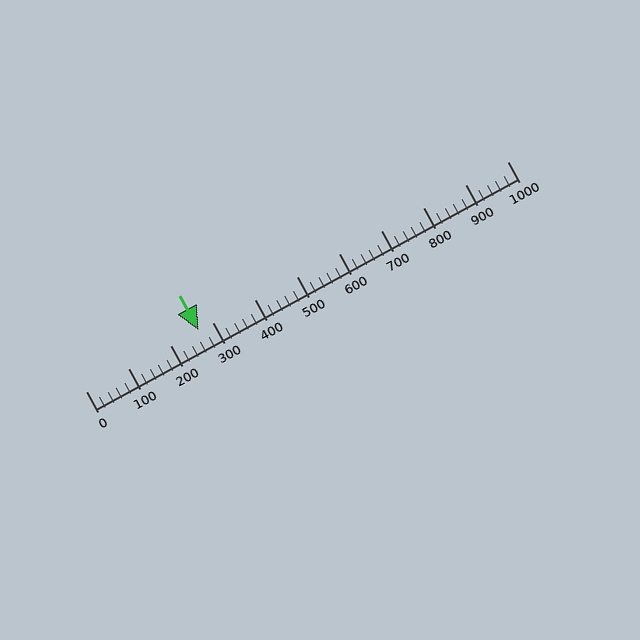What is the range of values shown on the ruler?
The ruler shows values from 0 to 1000.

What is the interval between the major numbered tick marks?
The major tick marks are spaced 100 units apart.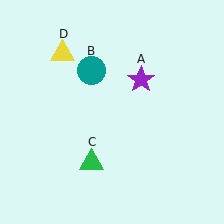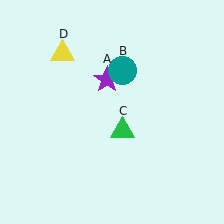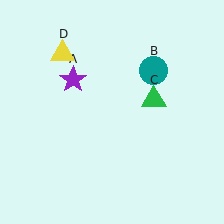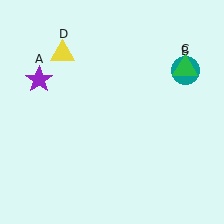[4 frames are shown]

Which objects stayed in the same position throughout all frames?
Yellow triangle (object D) remained stationary.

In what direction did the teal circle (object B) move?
The teal circle (object B) moved right.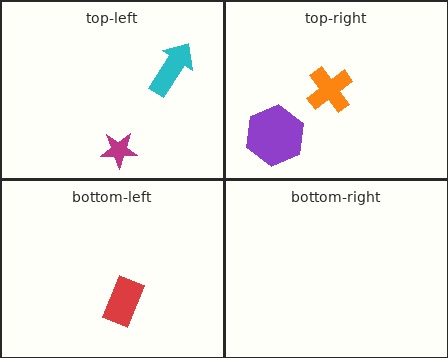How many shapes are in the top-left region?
2.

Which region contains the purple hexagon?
The top-right region.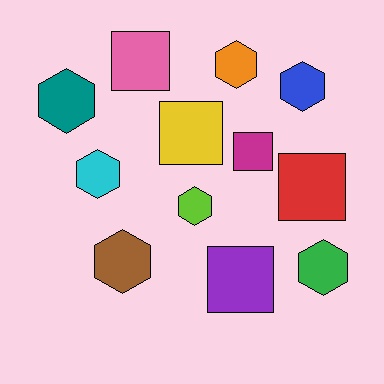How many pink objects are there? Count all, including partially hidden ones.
There is 1 pink object.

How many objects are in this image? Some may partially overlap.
There are 12 objects.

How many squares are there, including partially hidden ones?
There are 5 squares.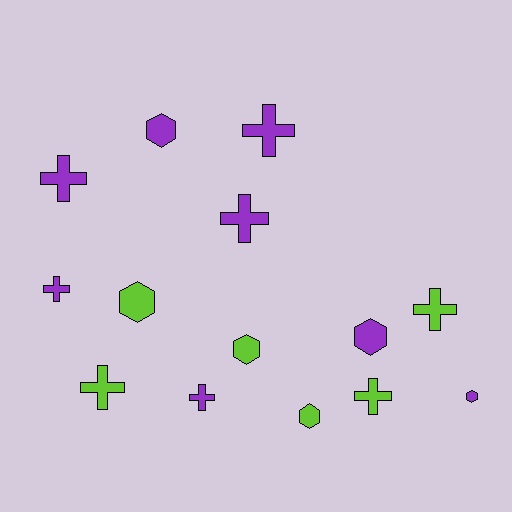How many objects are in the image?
There are 14 objects.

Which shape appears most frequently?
Cross, with 8 objects.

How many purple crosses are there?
There are 5 purple crosses.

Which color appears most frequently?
Purple, with 8 objects.